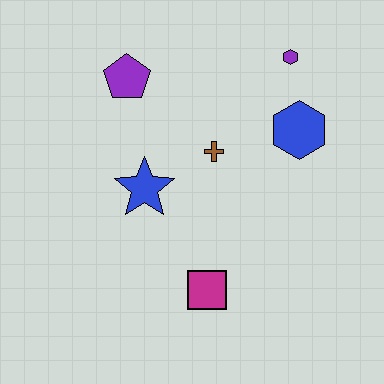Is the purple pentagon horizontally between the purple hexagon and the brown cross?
No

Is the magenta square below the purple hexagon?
Yes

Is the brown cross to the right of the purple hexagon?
No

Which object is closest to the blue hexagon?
The purple hexagon is closest to the blue hexagon.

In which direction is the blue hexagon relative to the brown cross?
The blue hexagon is to the right of the brown cross.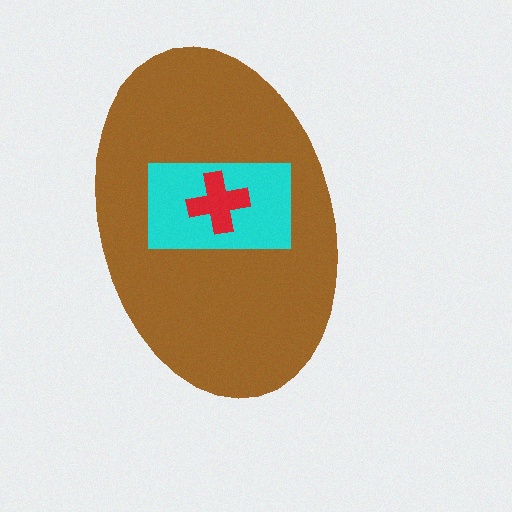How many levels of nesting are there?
3.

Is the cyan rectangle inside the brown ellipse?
Yes.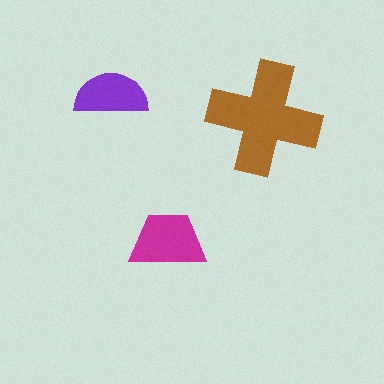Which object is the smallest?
The purple semicircle.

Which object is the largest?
The brown cross.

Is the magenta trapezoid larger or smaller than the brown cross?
Smaller.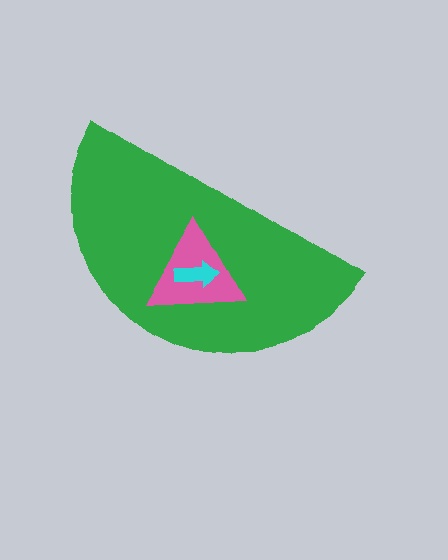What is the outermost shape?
The green semicircle.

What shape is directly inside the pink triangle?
The cyan arrow.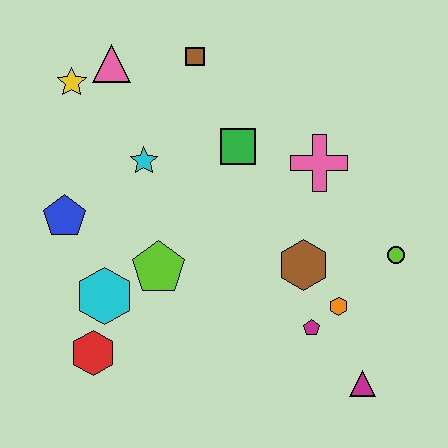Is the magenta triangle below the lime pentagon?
Yes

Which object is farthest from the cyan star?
The magenta triangle is farthest from the cyan star.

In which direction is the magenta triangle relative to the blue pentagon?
The magenta triangle is to the right of the blue pentagon.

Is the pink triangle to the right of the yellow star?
Yes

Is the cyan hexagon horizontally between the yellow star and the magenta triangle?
Yes